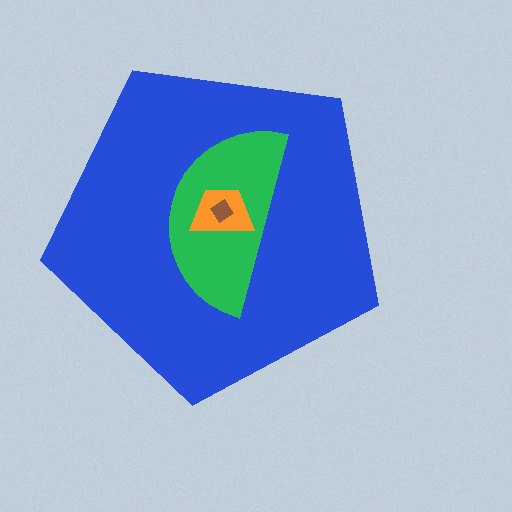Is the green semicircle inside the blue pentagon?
Yes.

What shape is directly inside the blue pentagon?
The green semicircle.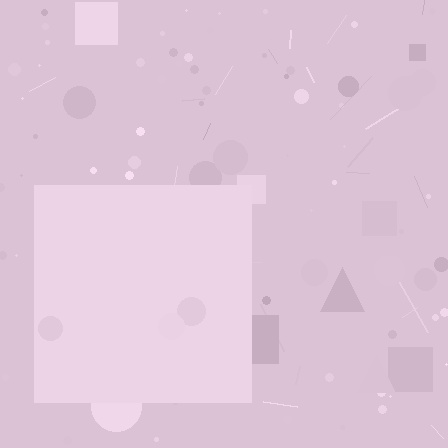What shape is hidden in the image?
A square is hidden in the image.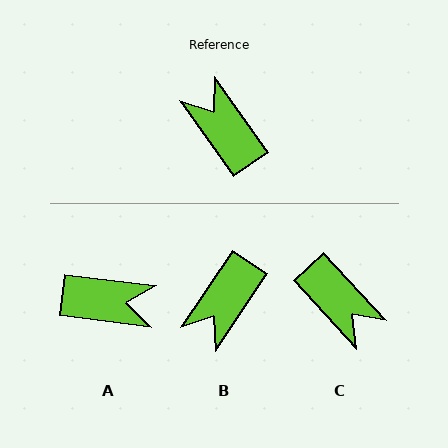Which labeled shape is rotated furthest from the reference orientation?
C, about 173 degrees away.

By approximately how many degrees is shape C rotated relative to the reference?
Approximately 173 degrees clockwise.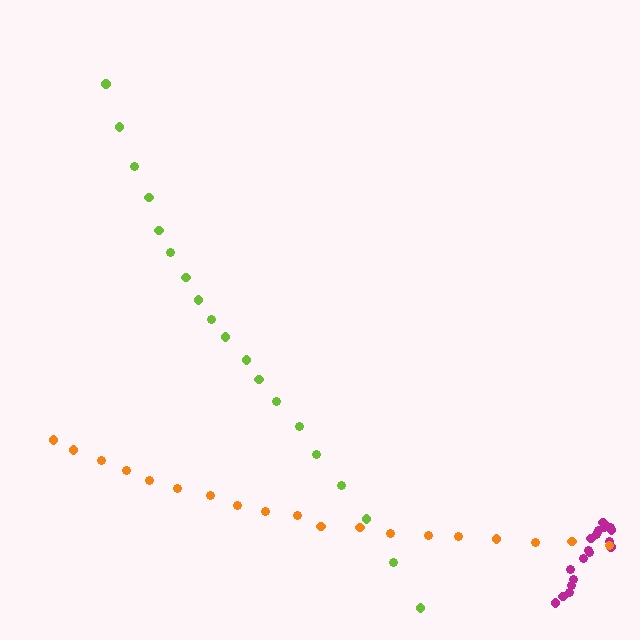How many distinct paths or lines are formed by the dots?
There are 3 distinct paths.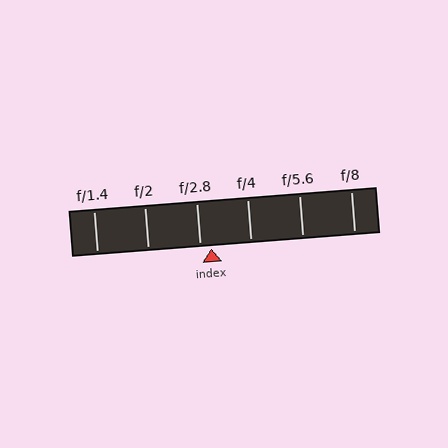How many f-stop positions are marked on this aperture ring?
There are 6 f-stop positions marked.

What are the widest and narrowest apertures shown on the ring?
The widest aperture shown is f/1.4 and the narrowest is f/8.